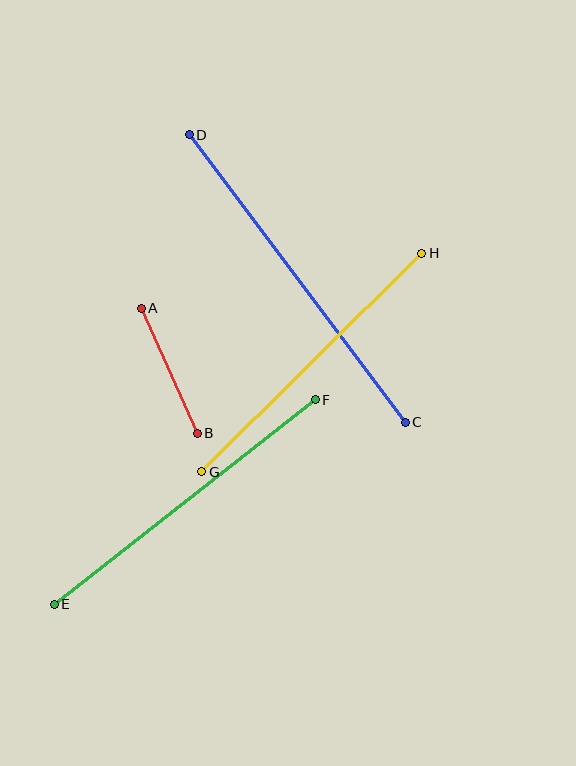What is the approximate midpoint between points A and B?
The midpoint is at approximately (169, 371) pixels.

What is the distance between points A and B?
The distance is approximately 137 pixels.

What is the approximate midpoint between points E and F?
The midpoint is at approximately (185, 502) pixels.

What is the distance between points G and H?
The distance is approximately 310 pixels.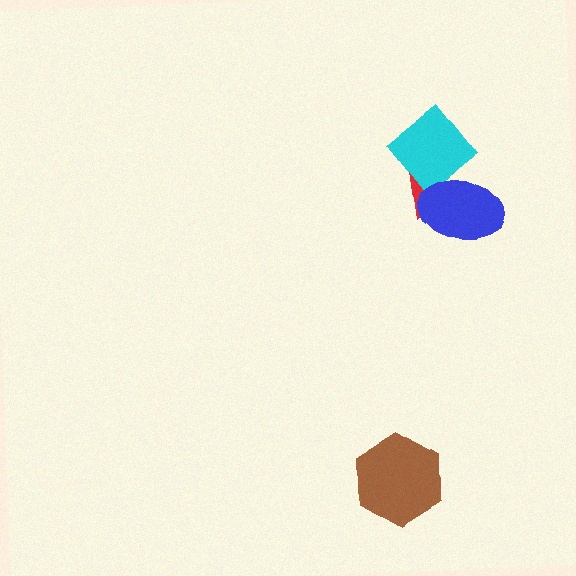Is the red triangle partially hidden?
Yes, it is partially covered by another shape.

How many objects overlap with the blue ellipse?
2 objects overlap with the blue ellipse.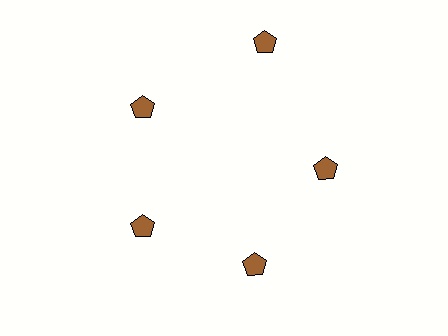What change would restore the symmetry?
The symmetry would be restored by moving it inward, back onto the ring so that all 5 pentagons sit at equal angles and equal distance from the center.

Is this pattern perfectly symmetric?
No. The 5 brown pentagons are arranged in a ring, but one element near the 1 o'clock position is pushed outward from the center, breaking the 5-fold rotational symmetry.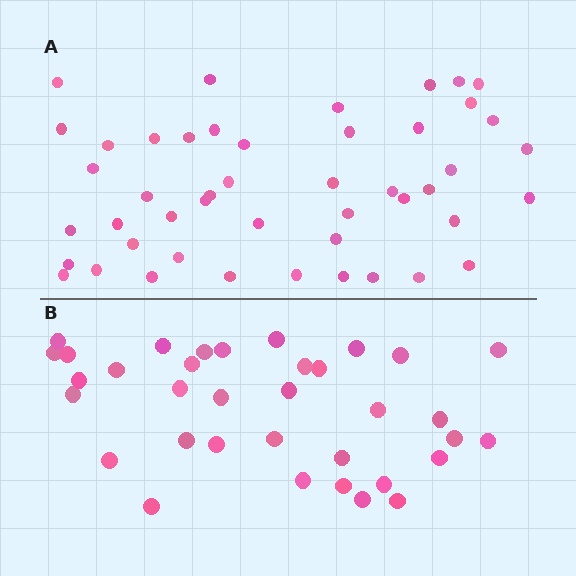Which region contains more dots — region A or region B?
Region A (the top region) has more dots.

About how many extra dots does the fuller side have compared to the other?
Region A has roughly 12 or so more dots than region B.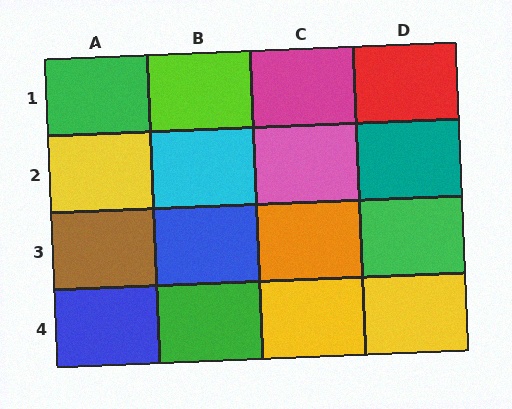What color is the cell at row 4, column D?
Yellow.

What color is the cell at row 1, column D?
Red.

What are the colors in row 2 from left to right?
Yellow, cyan, pink, teal.